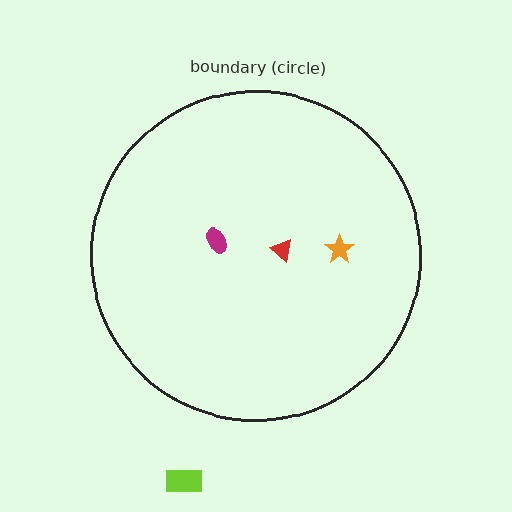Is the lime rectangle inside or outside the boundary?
Outside.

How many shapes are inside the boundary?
3 inside, 1 outside.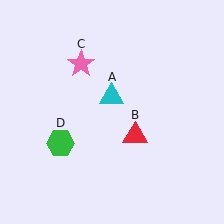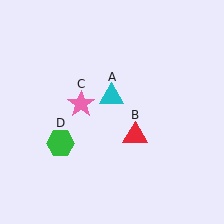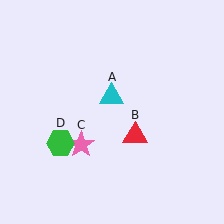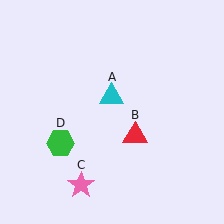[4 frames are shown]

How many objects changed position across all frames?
1 object changed position: pink star (object C).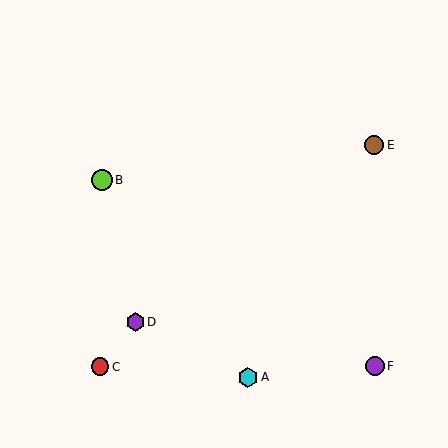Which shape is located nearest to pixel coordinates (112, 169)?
The lime circle (labeled B) at (102, 180) is nearest to that location.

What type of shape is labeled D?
Shape D is a purple hexagon.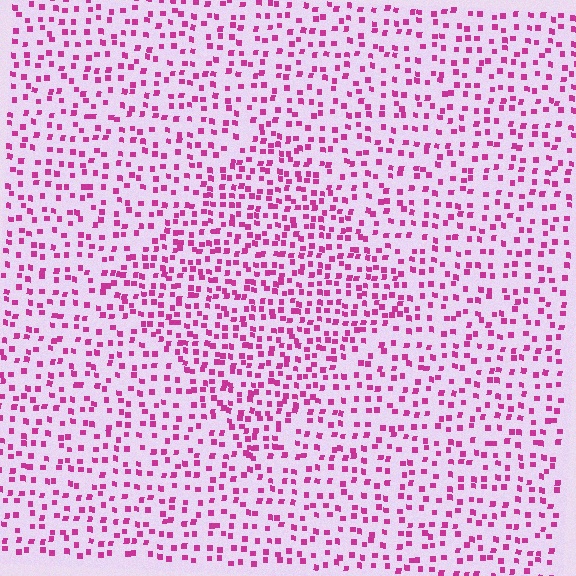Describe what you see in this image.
The image contains small magenta elements arranged at two different densities. A diamond-shaped region is visible where the elements are more densely packed than the surrounding area.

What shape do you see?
I see a diamond.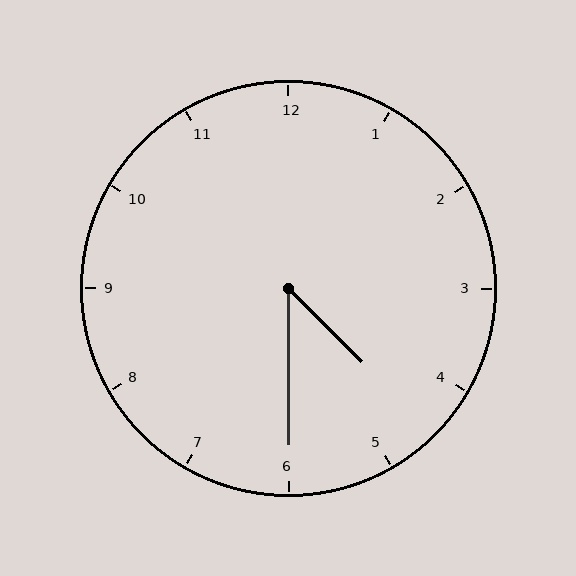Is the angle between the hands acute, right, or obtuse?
It is acute.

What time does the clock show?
4:30.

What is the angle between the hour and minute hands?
Approximately 45 degrees.